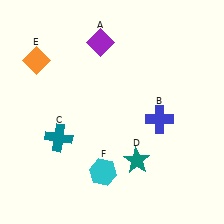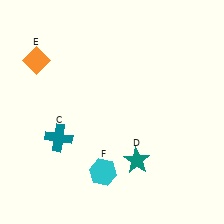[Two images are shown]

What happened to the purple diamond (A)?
The purple diamond (A) was removed in Image 2. It was in the top-left area of Image 1.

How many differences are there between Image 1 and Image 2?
There are 2 differences between the two images.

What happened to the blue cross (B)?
The blue cross (B) was removed in Image 2. It was in the bottom-right area of Image 1.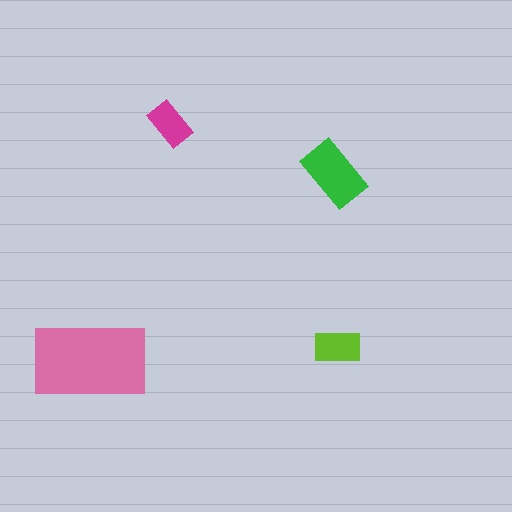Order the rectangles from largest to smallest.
the pink one, the green one, the lime one, the magenta one.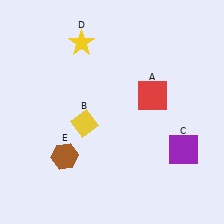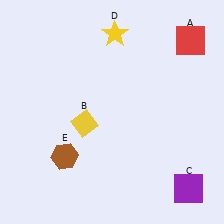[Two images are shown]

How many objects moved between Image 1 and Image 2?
3 objects moved between the two images.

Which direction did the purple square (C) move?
The purple square (C) moved down.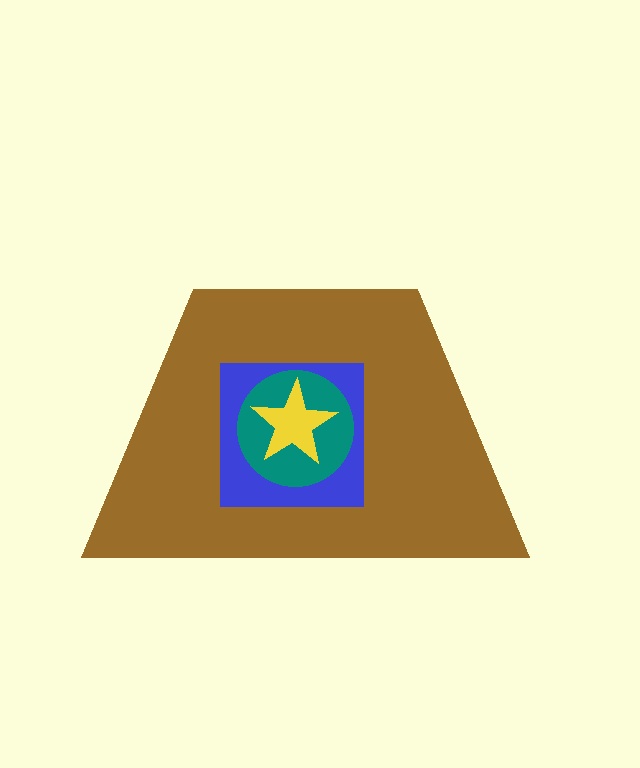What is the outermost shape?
The brown trapezoid.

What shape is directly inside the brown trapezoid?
The blue square.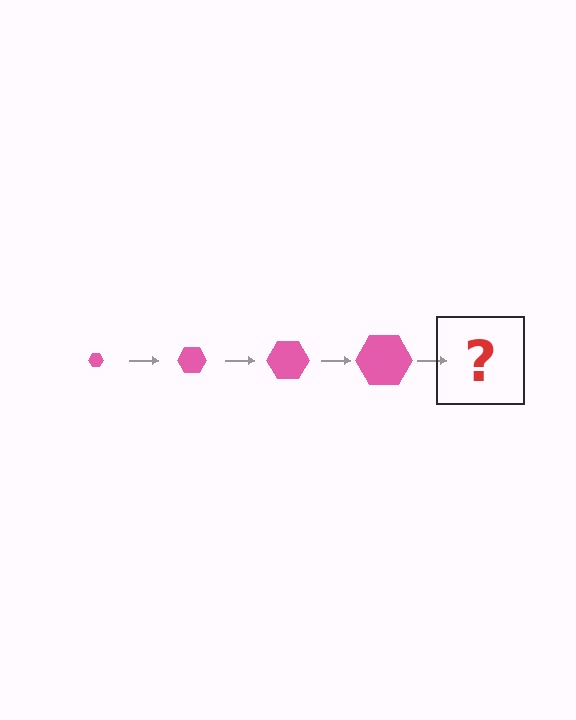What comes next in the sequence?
The next element should be a pink hexagon, larger than the previous one.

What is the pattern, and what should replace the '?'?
The pattern is that the hexagon gets progressively larger each step. The '?' should be a pink hexagon, larger than the previous one.